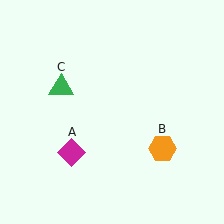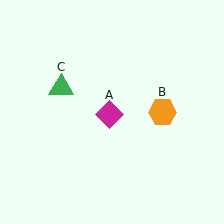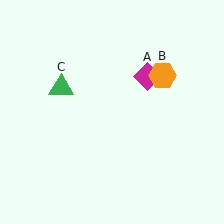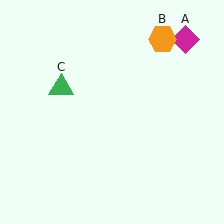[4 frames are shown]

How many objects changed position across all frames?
2 objects changed position: magenta diamond (object A), orange hexagon (object B).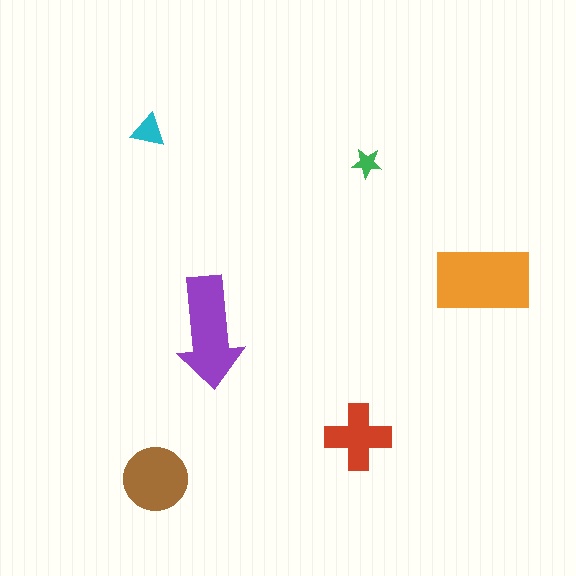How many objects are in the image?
There are 6 objects in the image.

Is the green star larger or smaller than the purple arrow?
Smaller.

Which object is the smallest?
The green star.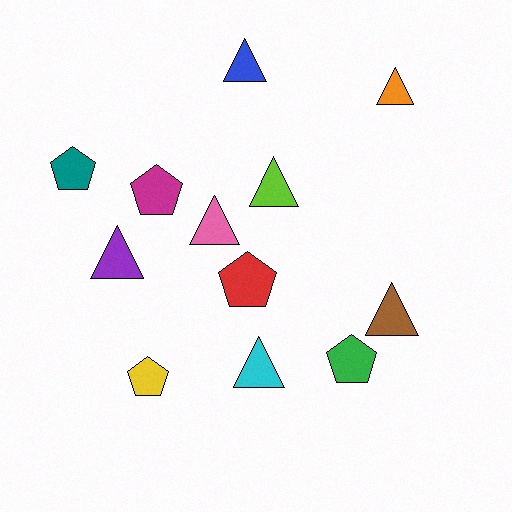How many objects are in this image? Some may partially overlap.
There are 12 objects.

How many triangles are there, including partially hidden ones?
There are 7 triangles.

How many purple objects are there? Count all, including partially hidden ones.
There is 1 purple object.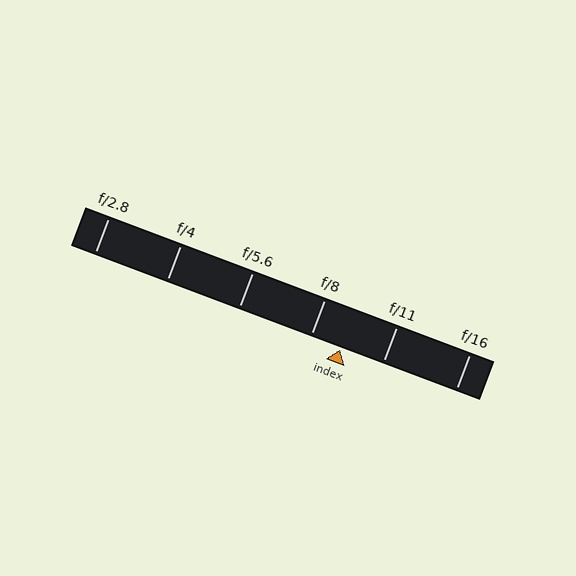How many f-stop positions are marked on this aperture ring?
There are 6 f-stop positions marked.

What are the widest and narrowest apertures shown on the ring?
The widest aperture shown is f/2.8 and the narrowest is f/16.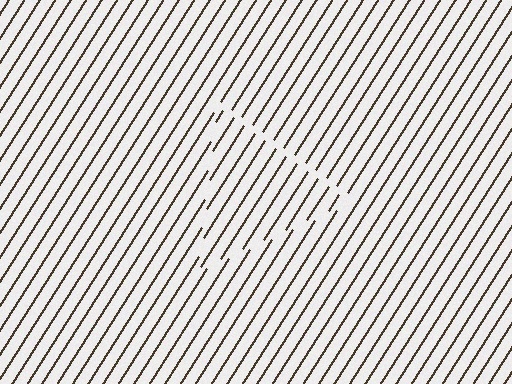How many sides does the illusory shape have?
3 sides — the line-ends trace a triangle.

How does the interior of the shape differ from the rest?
The interior of the shape contains the same grating, shifted by half a period — the contour is defined by the phase discontinuity where line-ends from the inner and outer gratings abut.